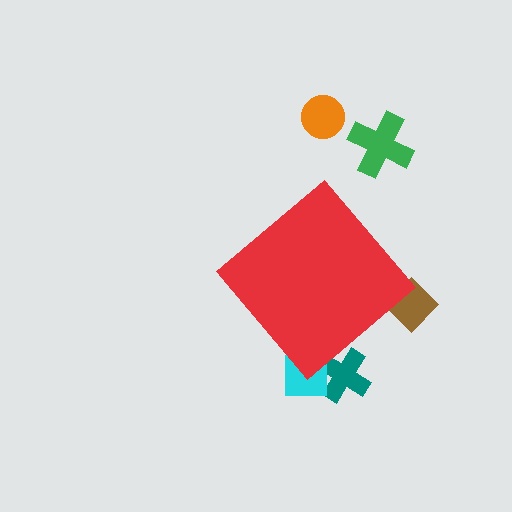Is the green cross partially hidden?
No, the green cross is fully visible.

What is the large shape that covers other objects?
A red diamond.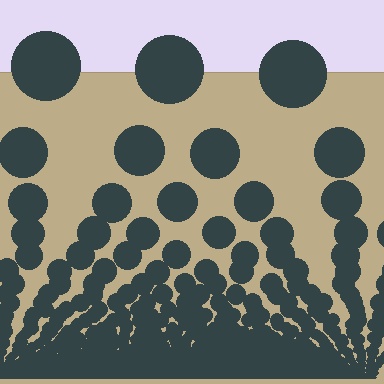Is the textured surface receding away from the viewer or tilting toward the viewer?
The surface appears to tilt toward the viewer. Texture elements get larger and sparser toward the top.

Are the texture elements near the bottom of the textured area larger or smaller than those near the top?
Smaller. The gradient is inverted — elements near the bottom are smaller and denser.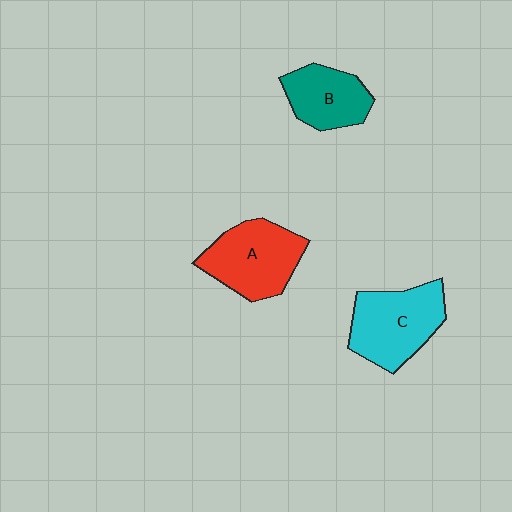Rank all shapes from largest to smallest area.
From largest to smallest: C (cyan), A (red), B (teal).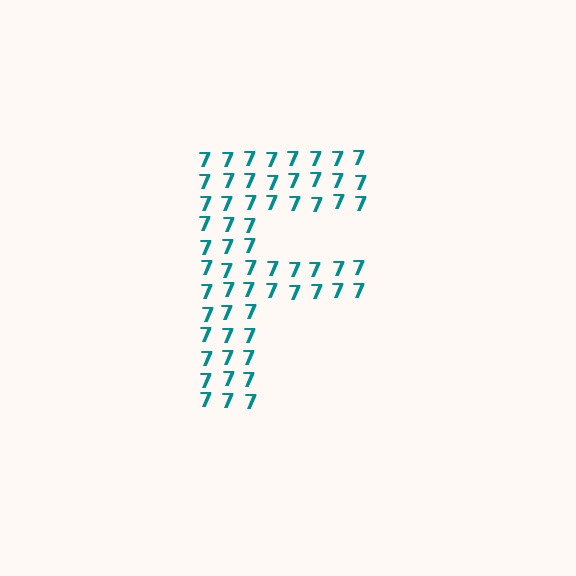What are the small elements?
The small elements are digit 7's.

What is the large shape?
The large shape is the letter F.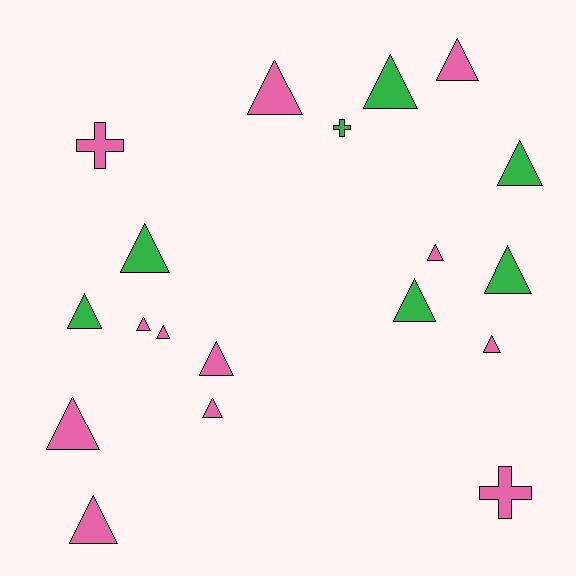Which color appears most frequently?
Pink, with 12 objects.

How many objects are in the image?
There are 19 objects.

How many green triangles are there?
There are 6 green triangles.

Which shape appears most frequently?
Triangle, with 16 objects.